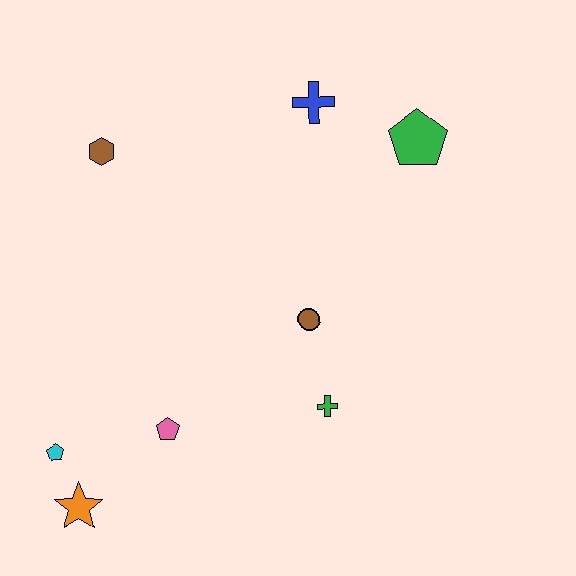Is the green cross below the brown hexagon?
Yes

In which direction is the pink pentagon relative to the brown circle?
The pink pentagon is to the left of the brown circle.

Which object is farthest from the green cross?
The brown hexagon is farthest from the green cross.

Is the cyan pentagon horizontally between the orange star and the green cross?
No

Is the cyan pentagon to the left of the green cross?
Yes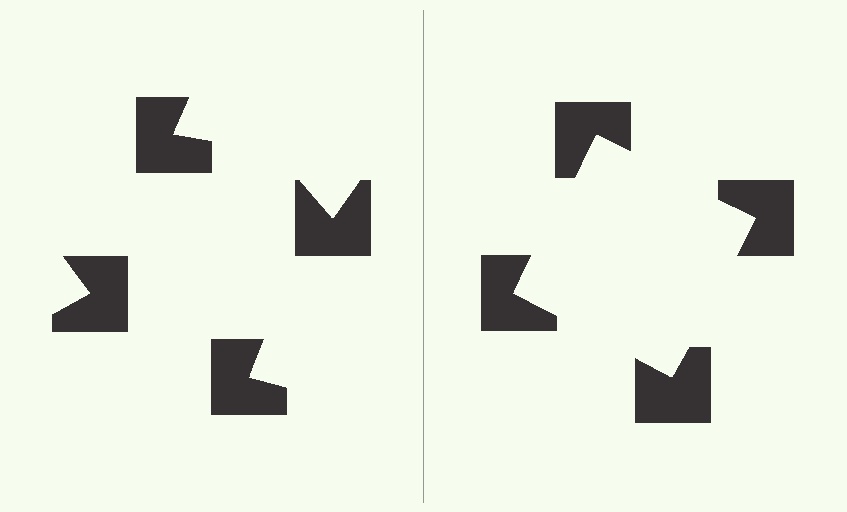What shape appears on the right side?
An illusory square.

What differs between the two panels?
The notched squares are positioned identically on both sides; only the wedge orientations differ. On the right they align to a square; on the left they are misaligned.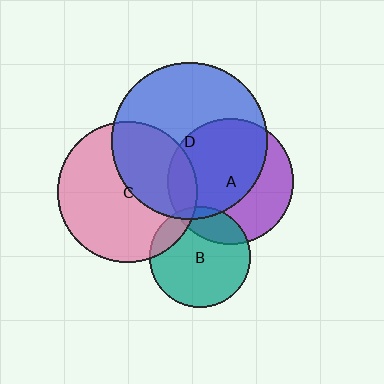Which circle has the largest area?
Circle D (blue).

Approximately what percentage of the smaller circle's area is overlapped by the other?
Approximately 20%.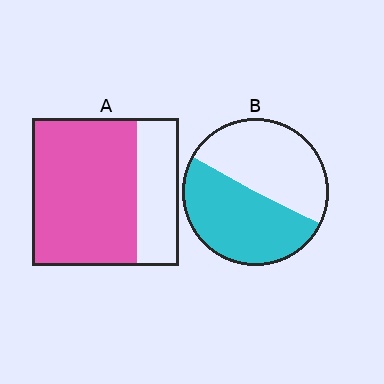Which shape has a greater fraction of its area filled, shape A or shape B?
Shape A.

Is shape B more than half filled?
Roughly half.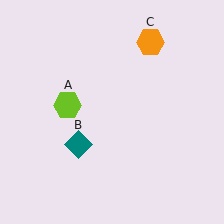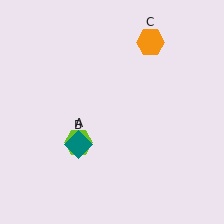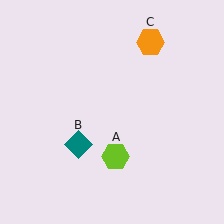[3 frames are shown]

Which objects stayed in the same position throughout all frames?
Teal diamond (object B) and orange hexagon (object C) remained stationary.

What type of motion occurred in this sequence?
The lime hexagon (object A) rotated counterclockwise around the center of the scene.